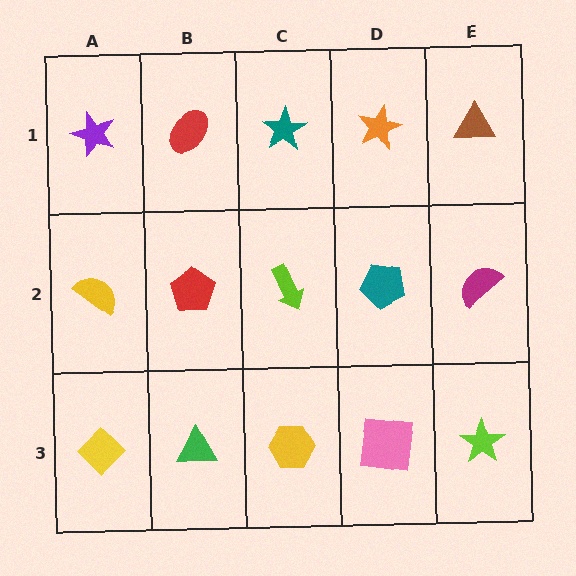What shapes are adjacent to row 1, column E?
A magenta semicircle (row 2, column E), an orange star (row 1, column D).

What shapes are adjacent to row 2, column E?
A brown triangle (row 1, column E), a lime star (row 3, column E), a teal pentagon (row 2, column D).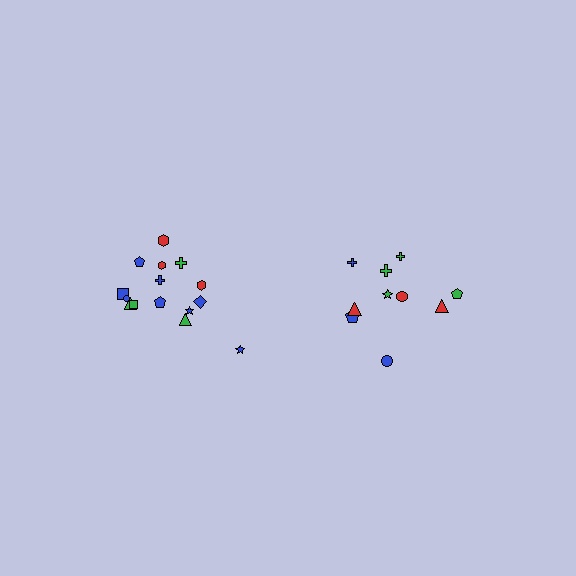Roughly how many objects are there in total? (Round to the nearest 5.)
Roughly 25 objects in total.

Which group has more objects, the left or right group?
The left group.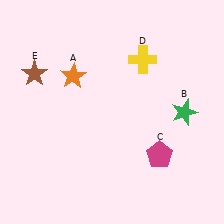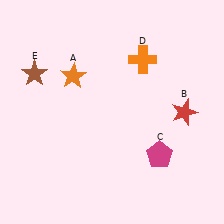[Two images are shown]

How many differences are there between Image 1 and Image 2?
There are 2 differences between the two images.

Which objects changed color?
B changed from green to red. D changed from yellow to orange.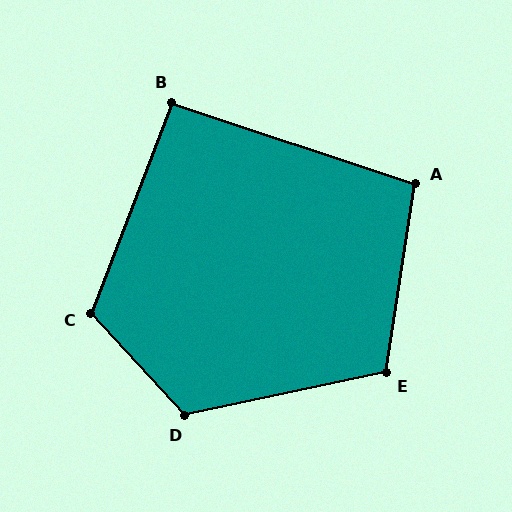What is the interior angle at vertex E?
Approximately 111 degrees (obtuse).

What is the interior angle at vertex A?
Approximately 100 degrees (obtuse).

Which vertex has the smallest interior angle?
B, at approximately 93 degrees.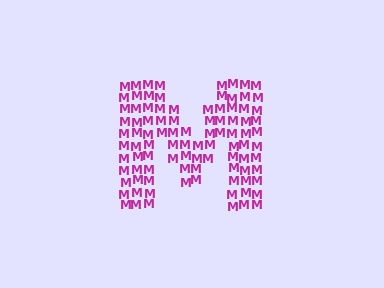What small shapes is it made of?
It is made of small letter M's.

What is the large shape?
The large shape is the letter M.